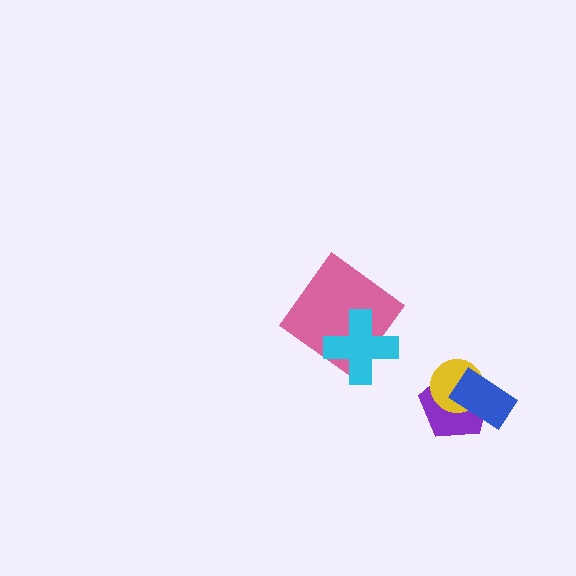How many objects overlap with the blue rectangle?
2 objects overlap with the blue rectangle.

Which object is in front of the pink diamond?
The cyan cross is in front of the pink diamond.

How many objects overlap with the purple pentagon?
2 objects overlap with the purple pentagon.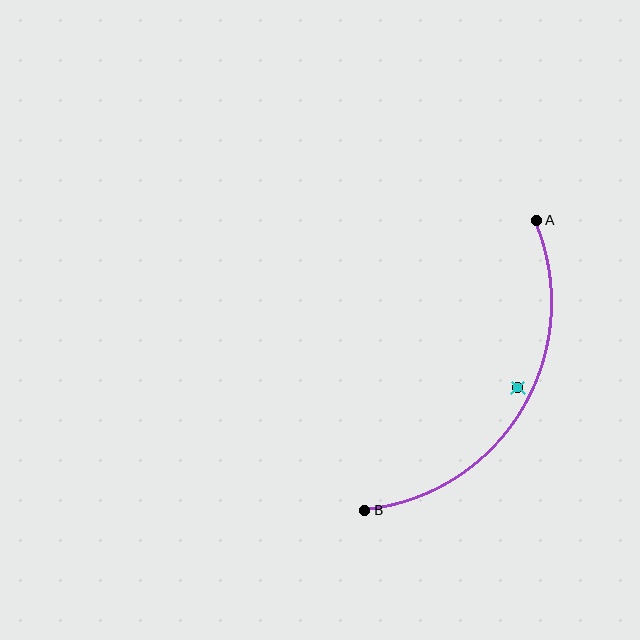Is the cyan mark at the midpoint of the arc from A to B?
No — the cyan mark does not lie on the arc at all. It sits slightly inside the curve.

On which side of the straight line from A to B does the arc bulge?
The arc bulges to the right of the straight line connecting A and B.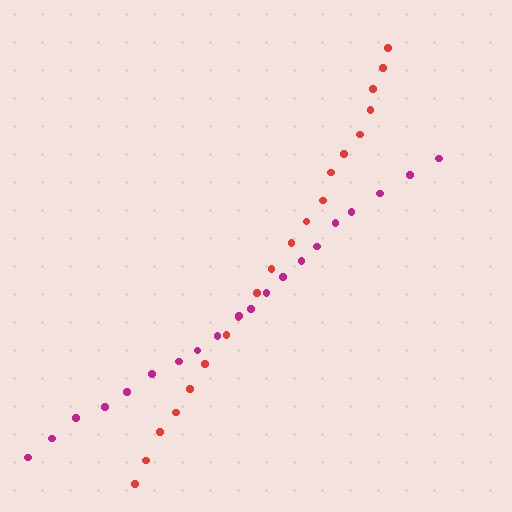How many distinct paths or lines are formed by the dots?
There are 2 distinct paths.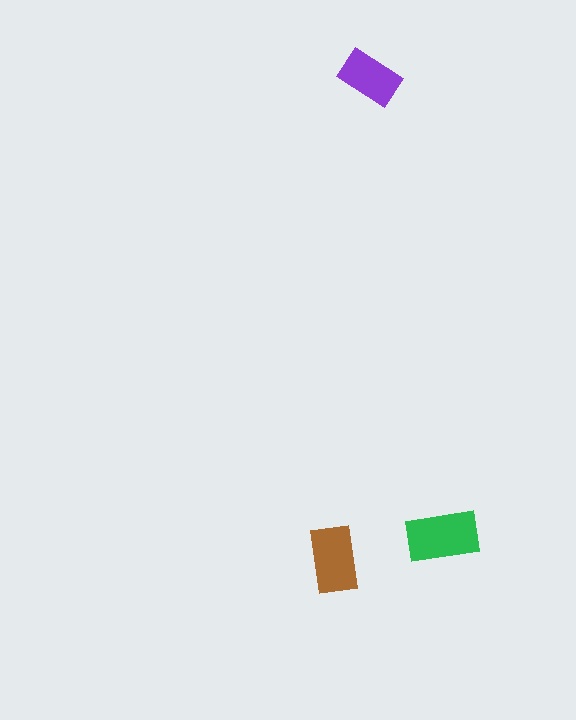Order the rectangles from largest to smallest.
the green one, the brown one, the purple one.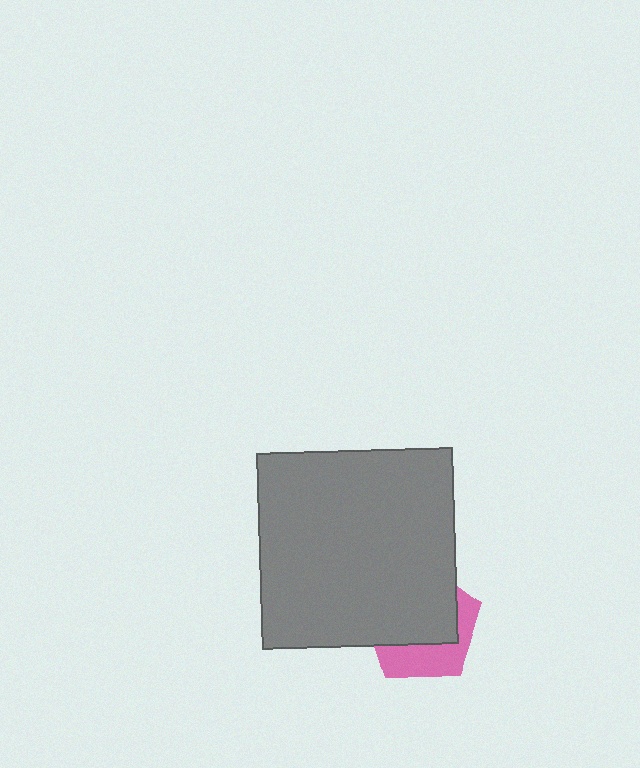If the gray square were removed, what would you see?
You would see the complete pink pentagon.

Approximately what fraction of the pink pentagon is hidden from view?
Roughly 63% of the pink pentagon is hidden behind the gray square.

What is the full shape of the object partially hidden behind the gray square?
The partially hidden object is a pink pentagon.